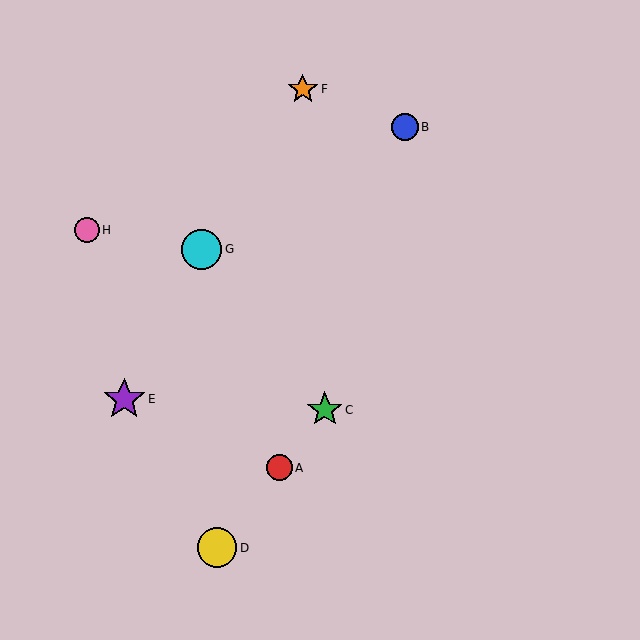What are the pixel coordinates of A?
Object A is at (279, 468).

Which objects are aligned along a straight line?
Objects A, C, D are aligned along a straight line.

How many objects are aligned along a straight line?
3 objects (A, C, D) are aligned along a straight line.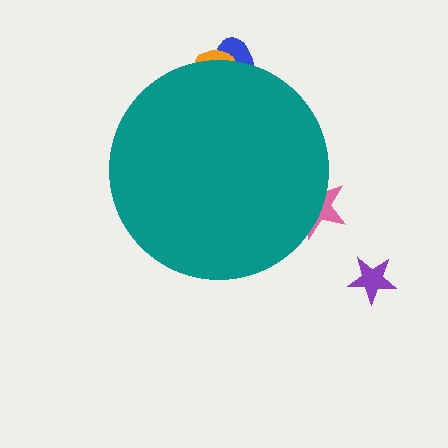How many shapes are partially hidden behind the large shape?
3 shapes are partially hidden.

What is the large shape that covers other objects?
A teal circle.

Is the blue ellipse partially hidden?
Yes, the blue ellipse is partially hidden behind the teal circle.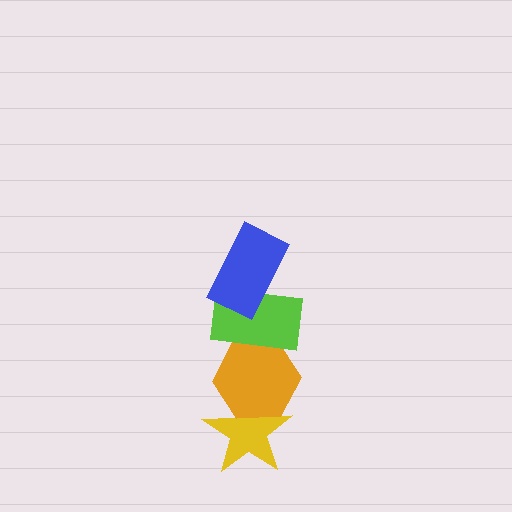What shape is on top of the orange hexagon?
The lime rectangle is on top of the orange hexagon.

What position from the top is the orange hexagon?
The orange hexagon is 3rd from the top.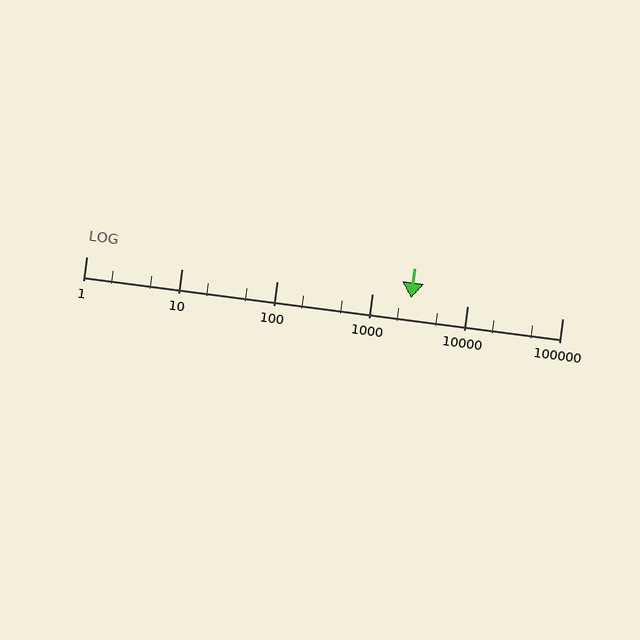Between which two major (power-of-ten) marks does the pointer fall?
The pointer is between 1000 and 10000.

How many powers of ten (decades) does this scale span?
The scale spans 5 decades, from 1 to 100000.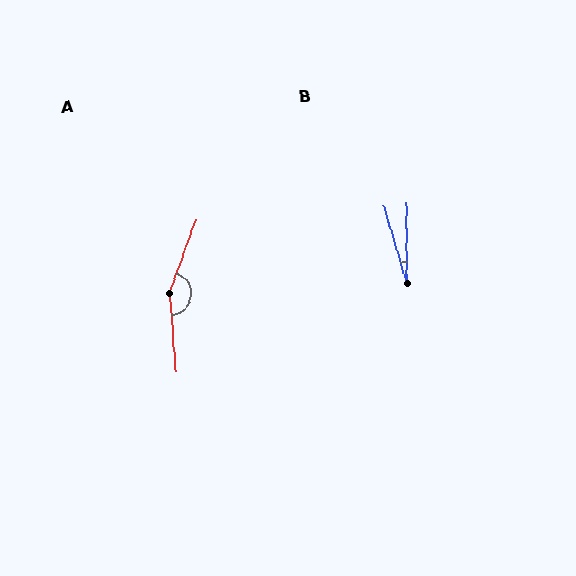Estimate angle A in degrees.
Approximately 156 degrees.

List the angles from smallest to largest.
B (17°), A (156°).